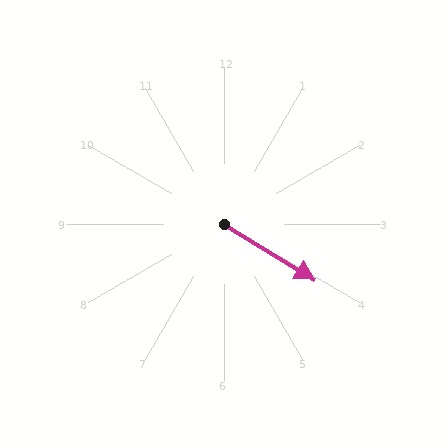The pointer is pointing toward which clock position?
Roughly 4 o'clock.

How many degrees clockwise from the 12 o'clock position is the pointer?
Approximately 122 degrees.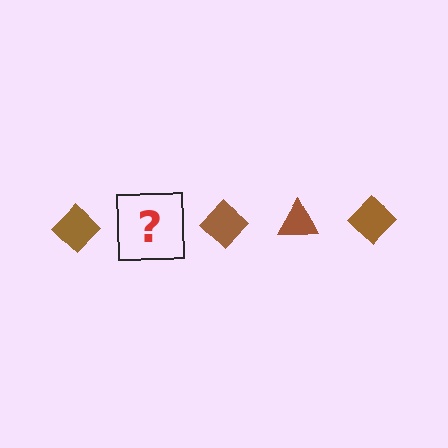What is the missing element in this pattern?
The missing element is a brown triangle.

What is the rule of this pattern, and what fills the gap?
The rule is that the pattern cycles through diamond, triangle shapes in brown. The gap should be filled with a brown triangle.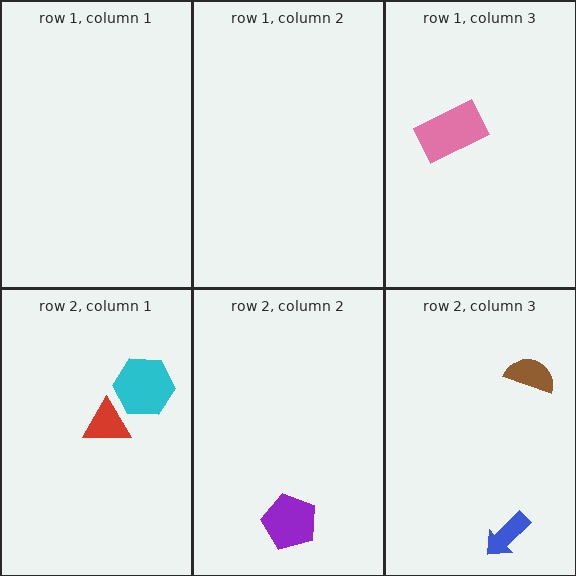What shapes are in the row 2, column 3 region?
The brown semicircle, the blue arrow.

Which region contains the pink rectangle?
The row 1, column 3 region.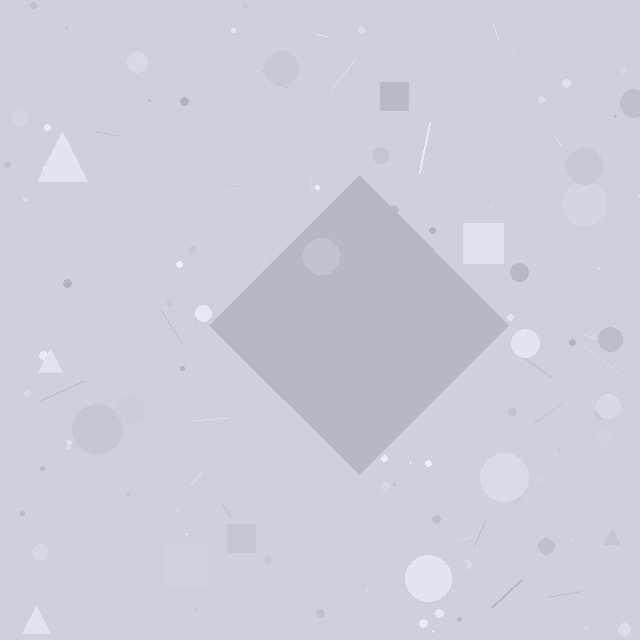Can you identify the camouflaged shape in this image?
The camouflaged shape is a diamond.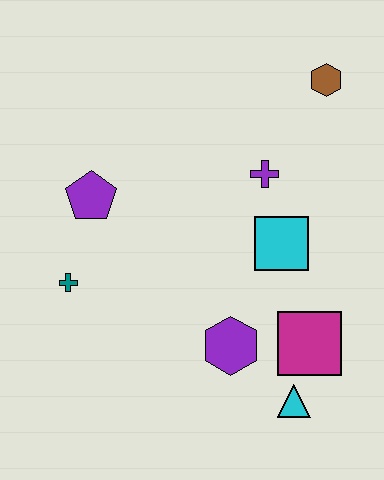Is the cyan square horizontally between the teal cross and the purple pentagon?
No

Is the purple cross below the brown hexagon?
Yes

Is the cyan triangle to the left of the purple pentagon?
No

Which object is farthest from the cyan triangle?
The brown hexagon is farthest from the cyan triangle.